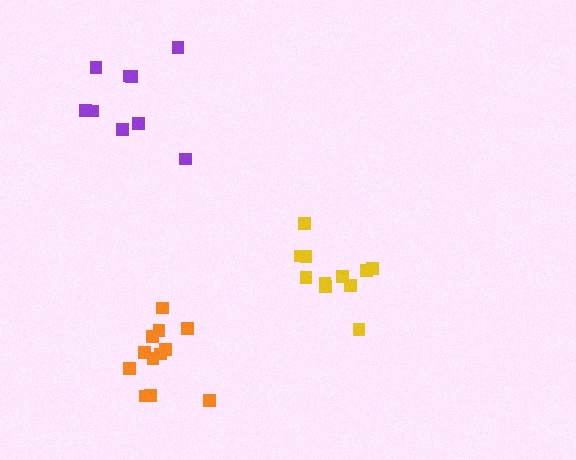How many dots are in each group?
Group 1: 11 dots, Group 2: 12 dots, Group 3: 9 dots (32 total).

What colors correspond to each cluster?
The clusters are colored: yellow, orange, purple.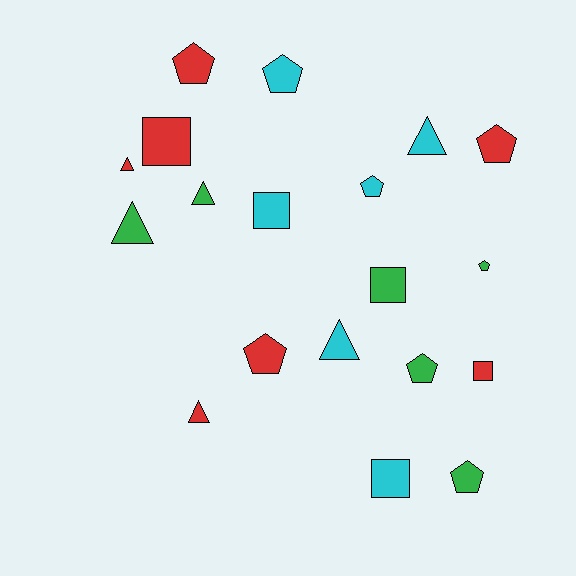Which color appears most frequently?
Red, with 7 objects.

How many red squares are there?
There are 2 red squares.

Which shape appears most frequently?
Pentagon, with 8 objects.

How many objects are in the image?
There are 19 objects.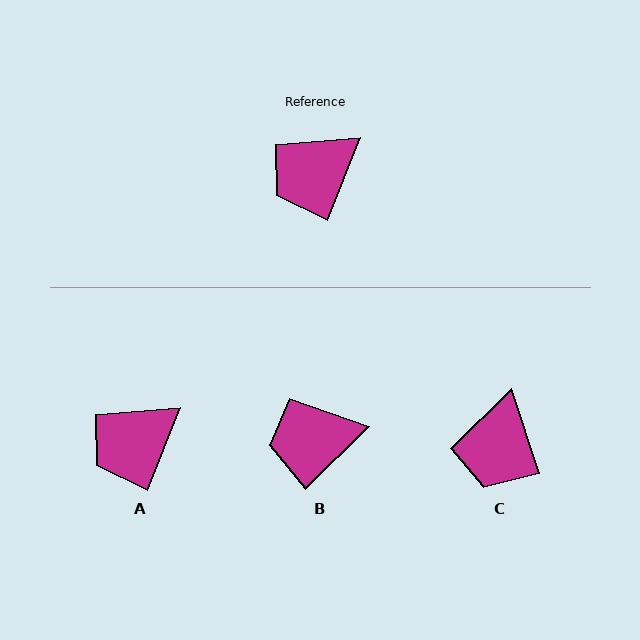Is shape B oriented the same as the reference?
No, it is off by about 24 degrees.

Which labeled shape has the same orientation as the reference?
A.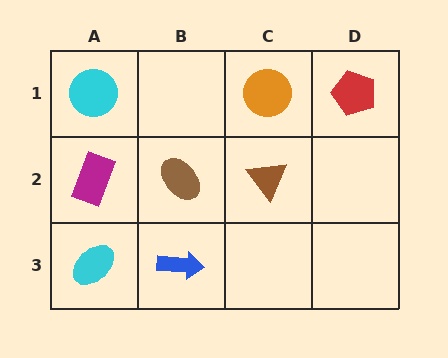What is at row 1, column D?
A red pentagon.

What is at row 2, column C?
A brown triangle.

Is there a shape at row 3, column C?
No, that cell is empty.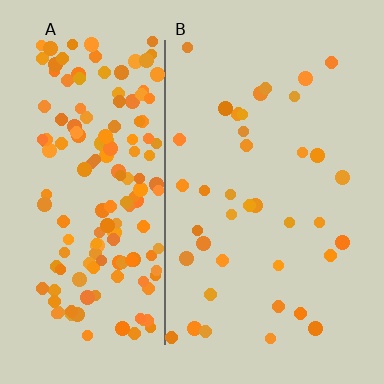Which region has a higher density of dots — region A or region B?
A (the left).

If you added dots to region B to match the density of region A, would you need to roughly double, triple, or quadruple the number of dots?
Approximately quadruple.